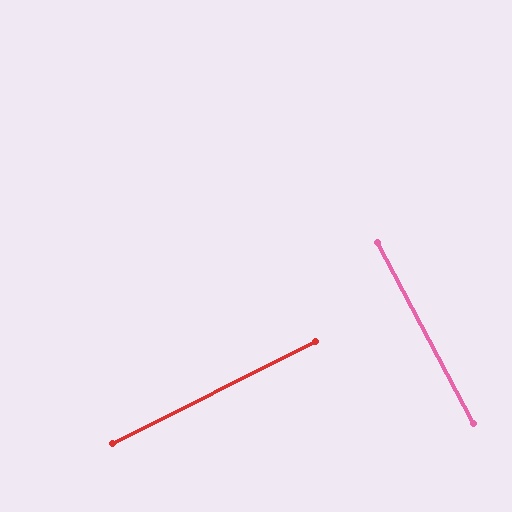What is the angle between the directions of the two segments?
Approximately 89 degrees.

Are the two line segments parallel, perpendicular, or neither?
Perpendicular — they meet at approximately 89°.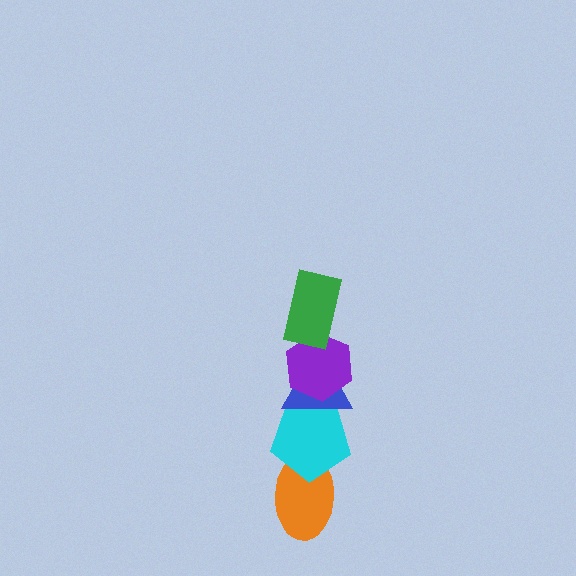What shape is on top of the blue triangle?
The purple hexagon is on top of the blue triangle.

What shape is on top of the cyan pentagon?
The blue triangle is on top of the cyan pentagon.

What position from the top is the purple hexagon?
The purple hexagon is 2nd from the top.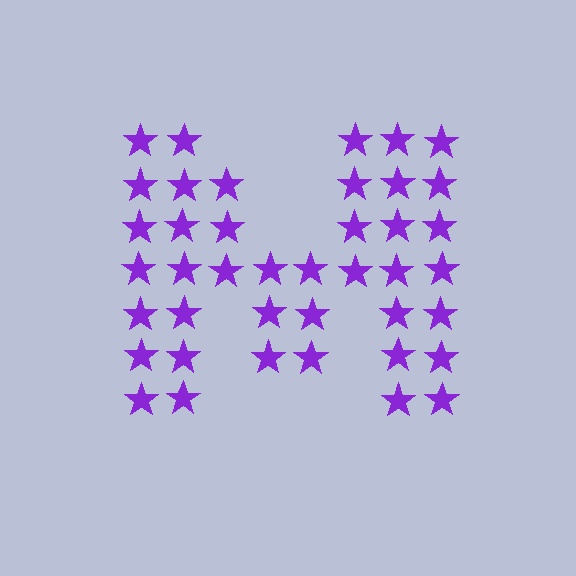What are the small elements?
The small elements are stars.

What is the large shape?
The large shape is the letter M.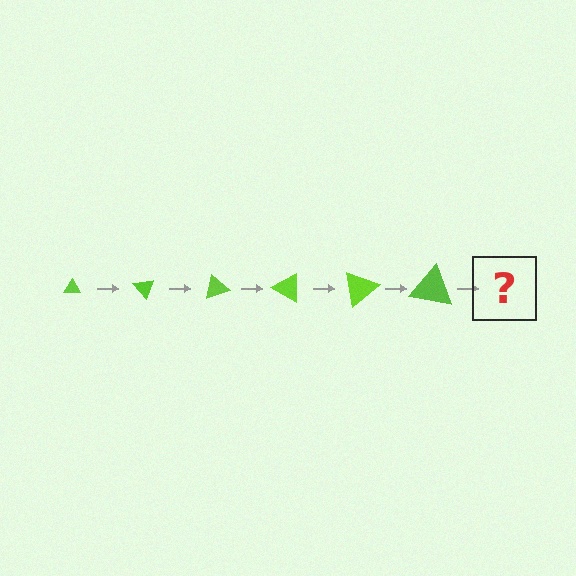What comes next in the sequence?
The next element should be a triangle, larger than the previous one and rotated 300 degrees from the start.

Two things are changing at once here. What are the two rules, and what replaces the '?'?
The two rules are that the triangle grows larger each step and it rotates 50 degrees each step. The '?' should be a triangle, larger than the previous one and rotated 300 degrees from the start.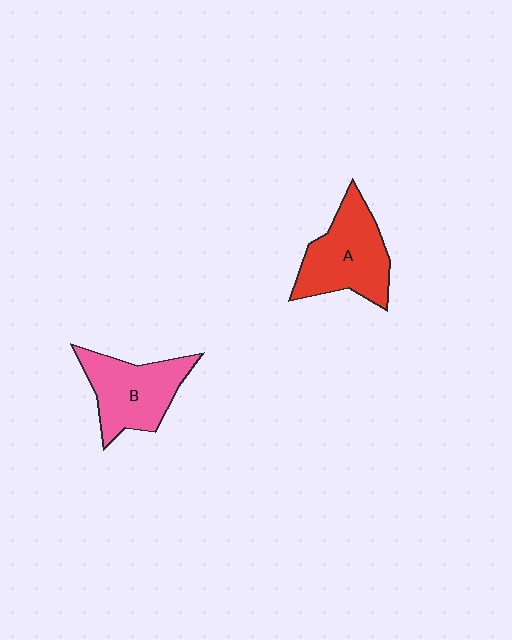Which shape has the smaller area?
Shape B (pink).